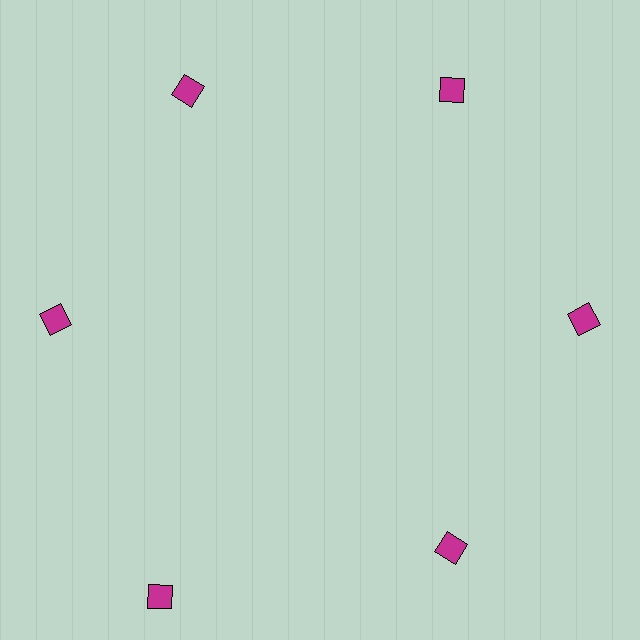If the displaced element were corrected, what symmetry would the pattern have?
It would have 6-fold rotational symmetry — the pattern would map onto itself every 60 degrees.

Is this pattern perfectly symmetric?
No. The 6 magenta squares are arranged in a ring, but one element near the 7 o'clock position is pushed outward from the center, breaking the 6-fold rotational symmetry.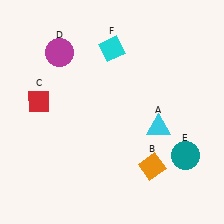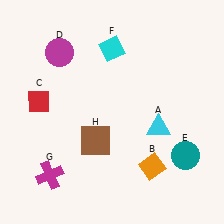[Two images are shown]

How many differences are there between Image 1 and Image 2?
There are 2 differences between the two images.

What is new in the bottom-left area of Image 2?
A brown square (H) was added in the bottom-left area of Image 2.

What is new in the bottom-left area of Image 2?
A magenta cross (G) was added in the bottom-left area of Image 2.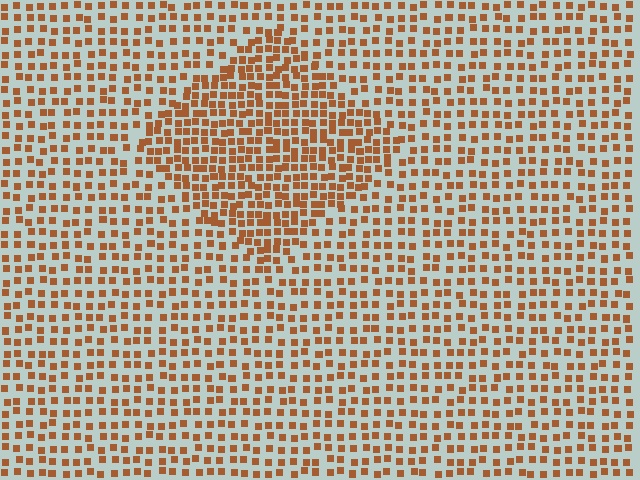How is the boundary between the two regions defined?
The boundary is defined by a change in element density (approximately 1.7x ratio). All elements are the same color, size, and shape.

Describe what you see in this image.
The image contains small brown elements arranged at two different densities. A diamond-shaped region is visible where the elements are more densely packed than the surrounding area.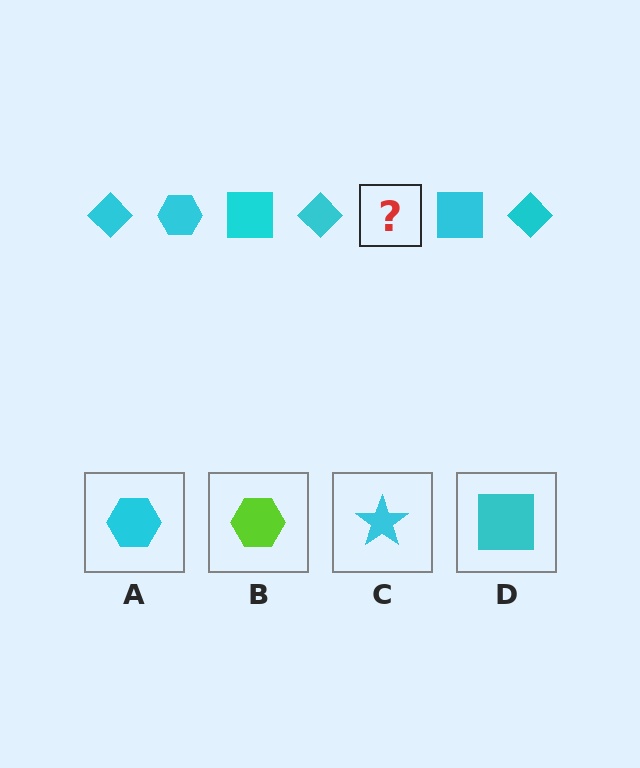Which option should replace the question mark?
Option A.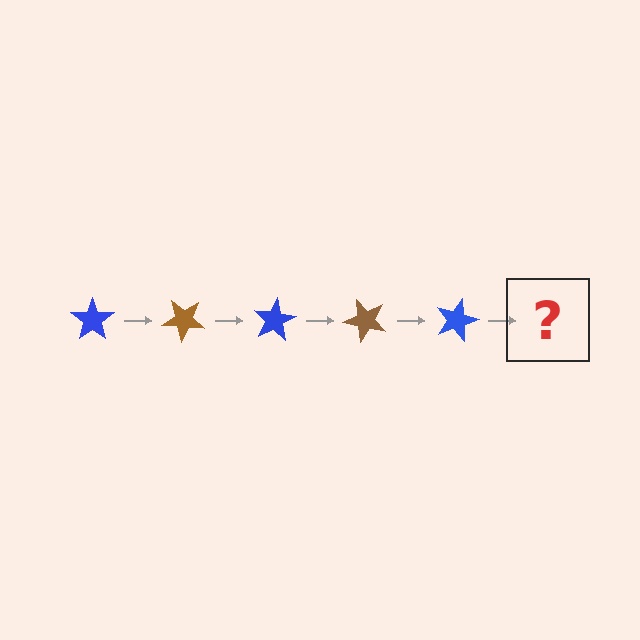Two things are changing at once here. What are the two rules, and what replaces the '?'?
The two rules are that it rotates 40 degrees each step and the color cycles through blue and brown. The '?' should be a brown star, rotated 200 degrees from the start.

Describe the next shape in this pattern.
It should be a brown star, rotated 200 degrees from the start.